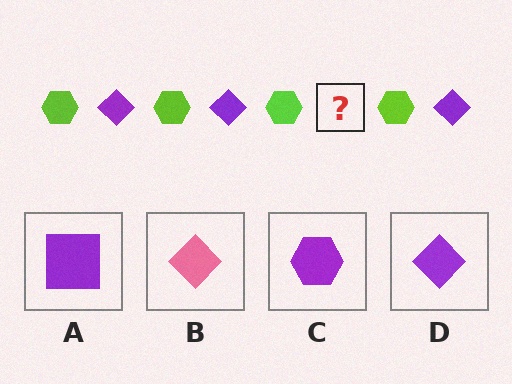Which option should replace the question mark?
Option D.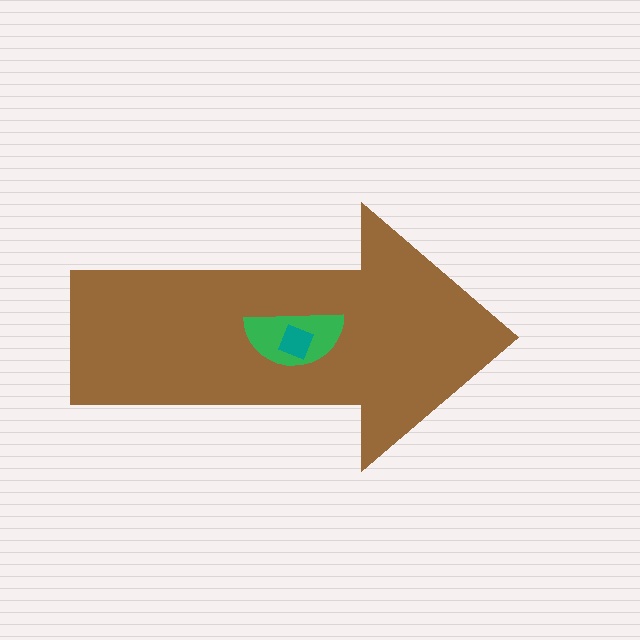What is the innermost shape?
The teal diamond.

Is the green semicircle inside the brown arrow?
Yes.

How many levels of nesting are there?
3.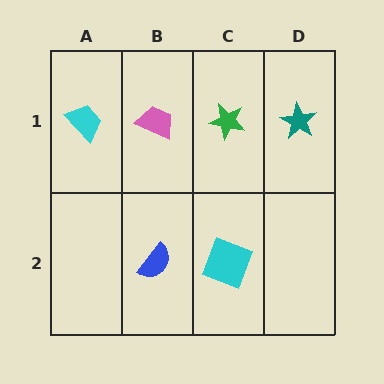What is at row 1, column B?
A pink trapezoid.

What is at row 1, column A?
A cyan trapezoid.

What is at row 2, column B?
A blue semicircle.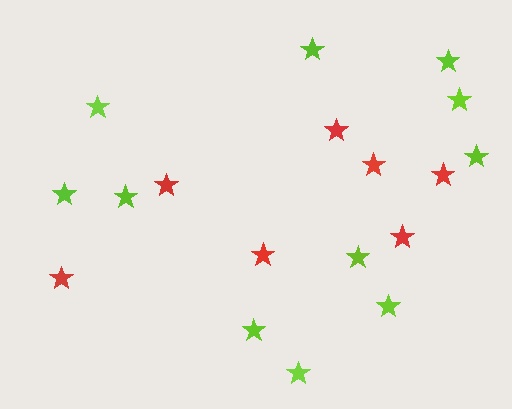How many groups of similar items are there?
There are 2 groups: one group of lime stars (11) and one group of red stars (7).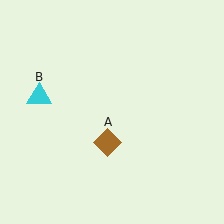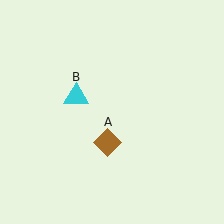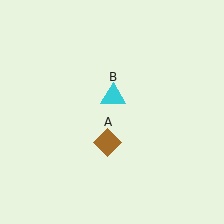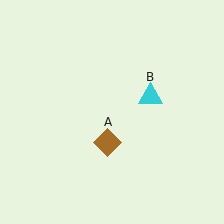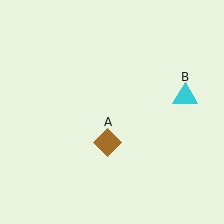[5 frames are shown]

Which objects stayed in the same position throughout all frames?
Brown diamond (object A) remained stationary.